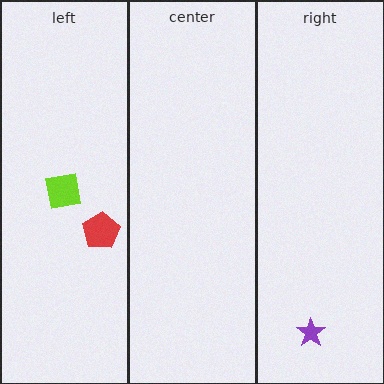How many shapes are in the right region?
1.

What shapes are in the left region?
The lime square, the red pentagon.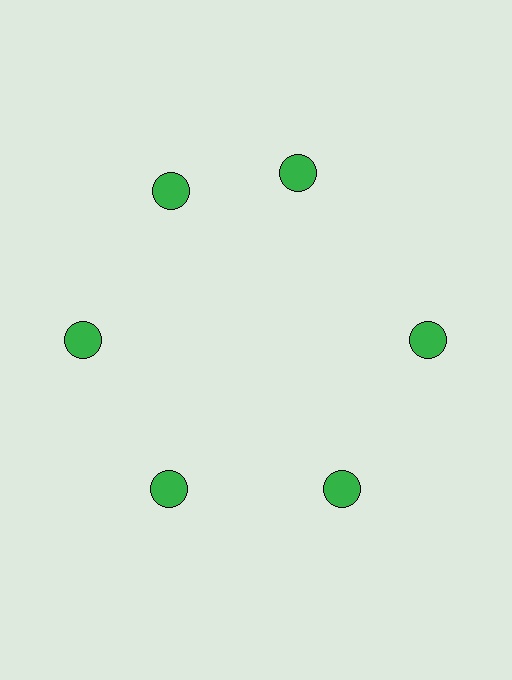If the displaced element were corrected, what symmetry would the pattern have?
It would have 6-fold rotational symmetry — the pattern would map onto itself every 60 degrees.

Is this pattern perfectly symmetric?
No. The 6 green circles are arranged in a ring, but one element near the 1 o'clock position is rotated out of alignment along the ring, breaking the 6-fold rotational symmetry.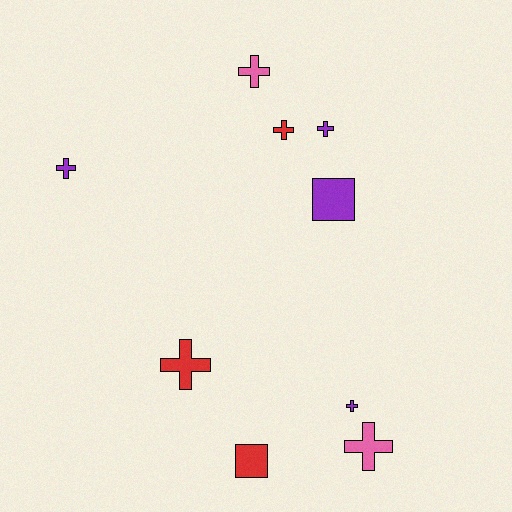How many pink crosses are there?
There are 2 pink crosses.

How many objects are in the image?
There are 9 objects.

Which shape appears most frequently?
Cross, with 7 objects.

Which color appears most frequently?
Purple, with 4 objects.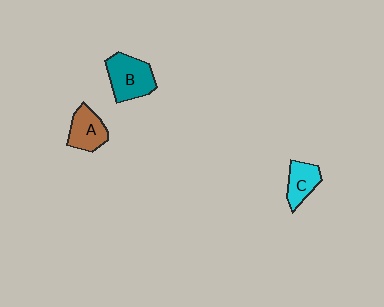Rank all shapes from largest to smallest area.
From largest to smallest: B (teal), A (brown), C (cyan).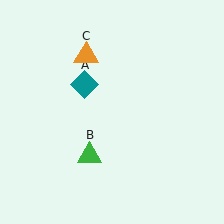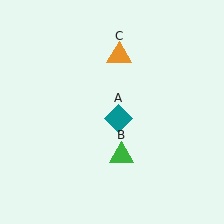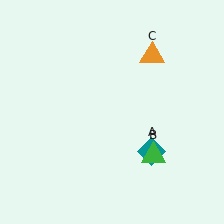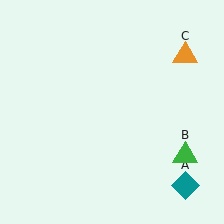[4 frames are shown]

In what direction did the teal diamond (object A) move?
The teal diamond (object A) moved down and to the right.